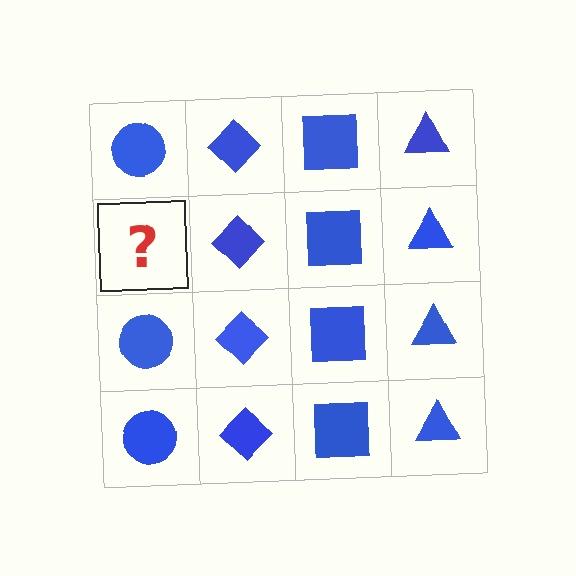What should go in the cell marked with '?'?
The missing cell should contain a blue circle.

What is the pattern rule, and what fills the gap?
The rule is that each column has a consistent shape. The gap should be filled with a blue circle.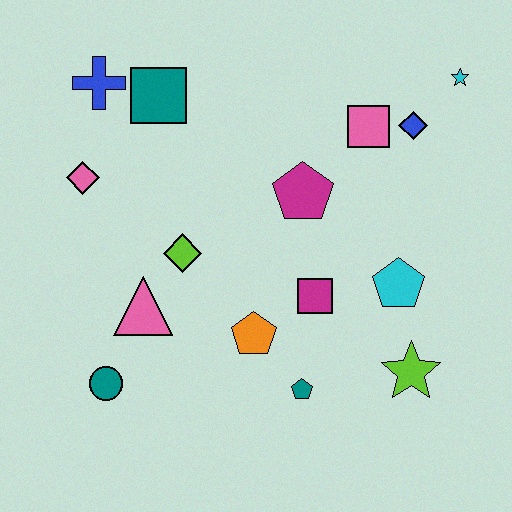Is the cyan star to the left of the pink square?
No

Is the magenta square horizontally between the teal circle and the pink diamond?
No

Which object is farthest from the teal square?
The lime star is farthest from the teal square.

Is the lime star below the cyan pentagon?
Yes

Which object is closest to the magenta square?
The orange pentagon is closest to the magenta square.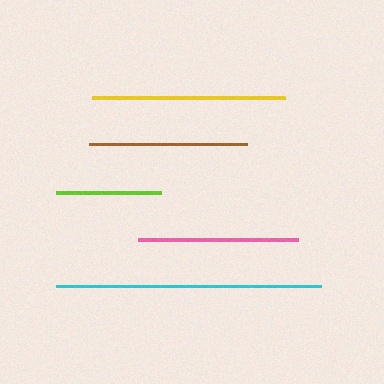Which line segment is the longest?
The cyan line is the longest at approximately 265 pixels.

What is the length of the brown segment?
The brown segment is approximately 158 pixels long.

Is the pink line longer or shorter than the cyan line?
The cyan line is longer than the pink line.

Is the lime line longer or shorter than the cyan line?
The cyan line is longer than the lime line.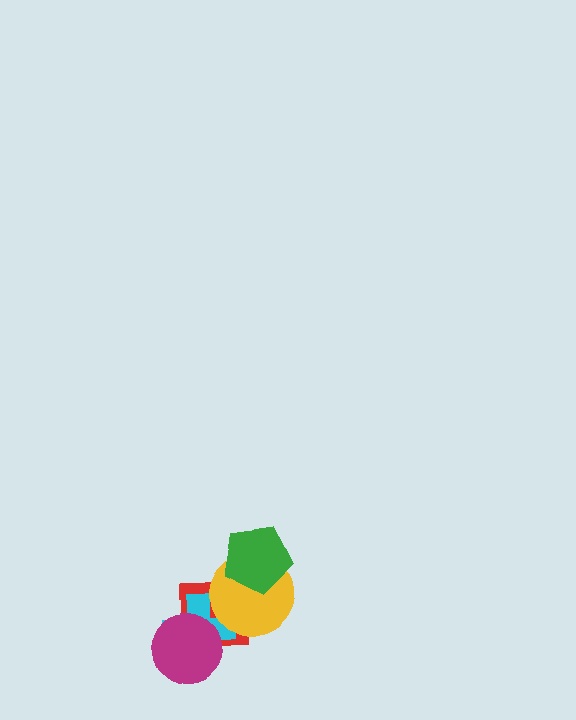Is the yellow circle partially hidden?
Yes, it is partially covered by another shape.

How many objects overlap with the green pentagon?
2 objects overlap with the green pentagon.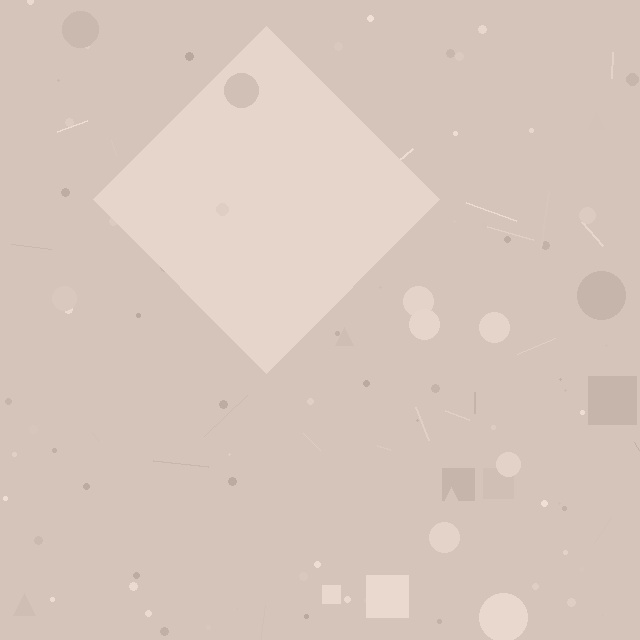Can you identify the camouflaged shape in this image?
The camouflaged shape is a diamond.